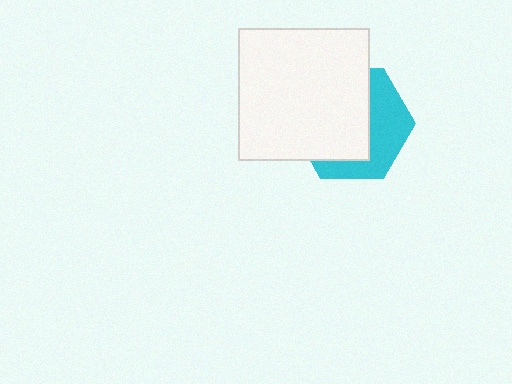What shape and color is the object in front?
The object in front is a white square.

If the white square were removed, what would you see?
You would see the complete cyan hexagon.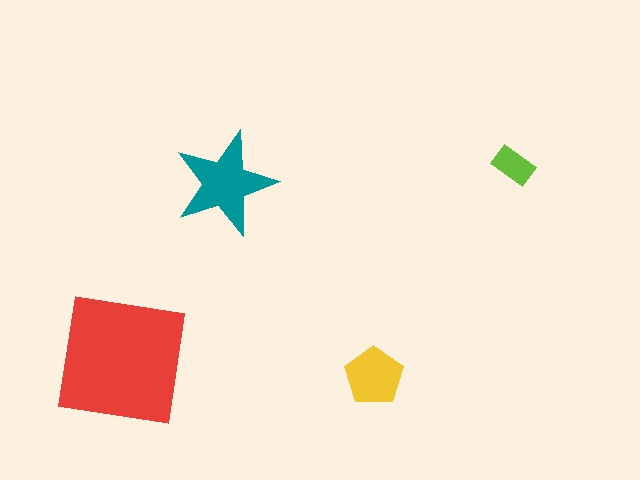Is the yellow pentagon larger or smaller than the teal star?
Smaller.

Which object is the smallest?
The lime rectangle.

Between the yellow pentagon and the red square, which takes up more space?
The red square.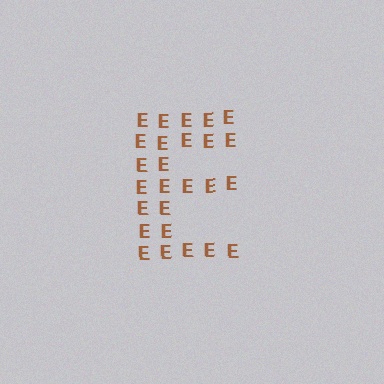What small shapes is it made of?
It is made of small letter E's.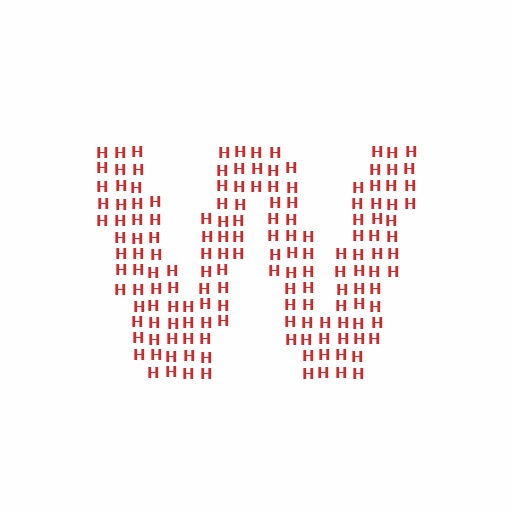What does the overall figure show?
The overall figure shows the letter W.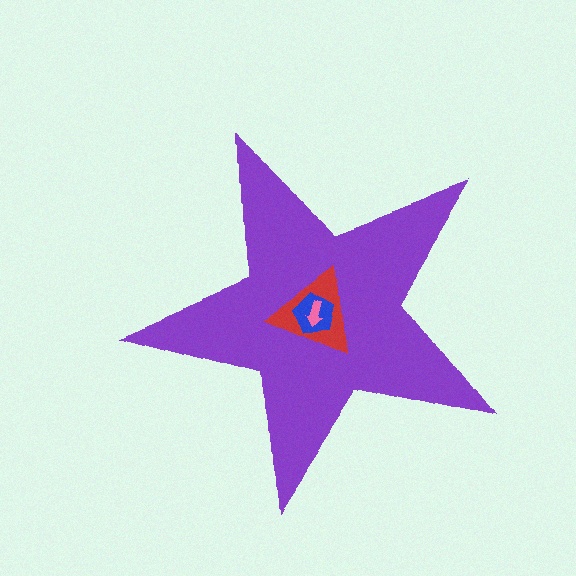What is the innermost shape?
The pink arrow.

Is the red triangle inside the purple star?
Yes.